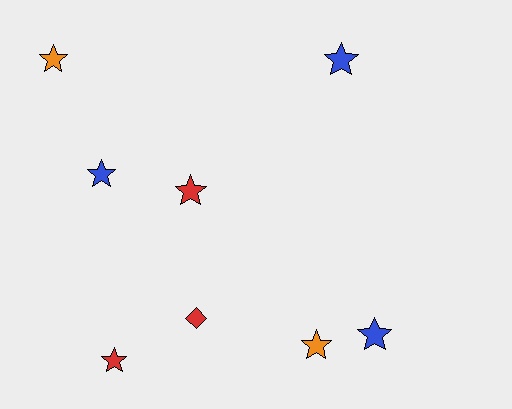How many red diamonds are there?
There is 1 red diamond.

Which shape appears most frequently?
Star, with 7 objects.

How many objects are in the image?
There are 8 objects.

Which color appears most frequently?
Red, with 3 objects.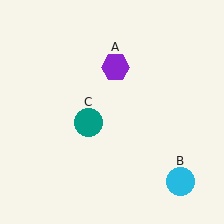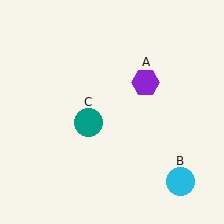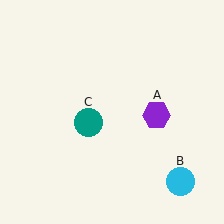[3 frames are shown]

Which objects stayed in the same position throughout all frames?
Cyan circle (object B) and teal circle (object C) remained stationary.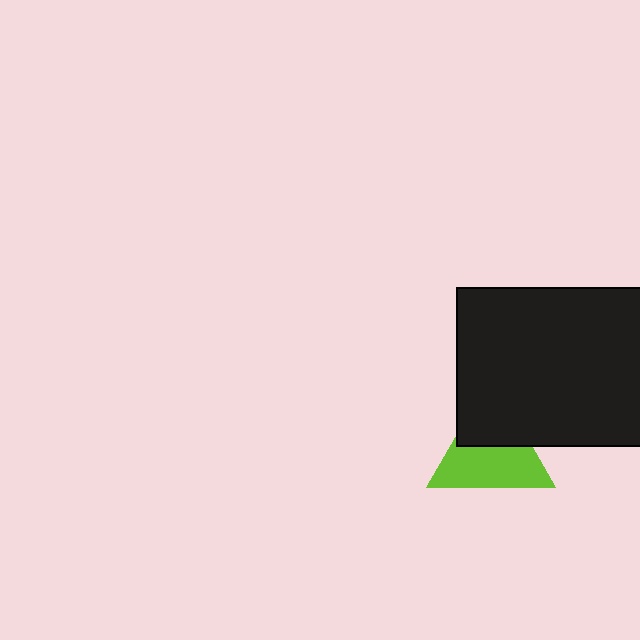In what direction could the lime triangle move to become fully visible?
The lime triangle could move down. That would shift it out from behind the black rectangle entirely.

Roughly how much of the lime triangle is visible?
About half of it is visible (roughly 59%).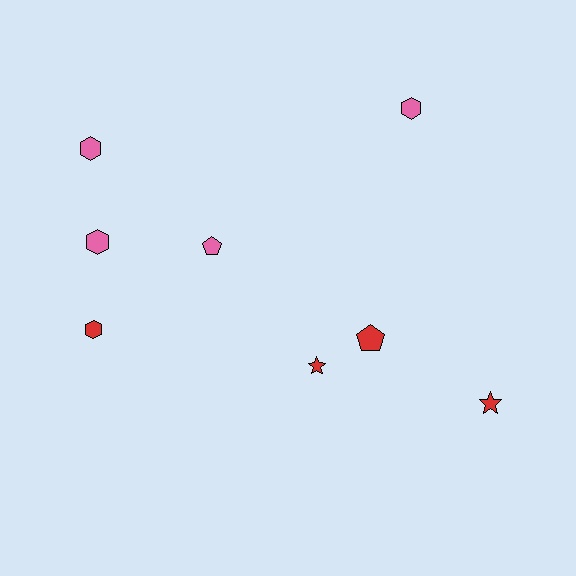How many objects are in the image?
There are 8 objects.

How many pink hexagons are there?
There are 3 pink hexagons.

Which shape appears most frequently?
Hexagon, with 4 objects.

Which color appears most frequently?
Red, with 4 objects.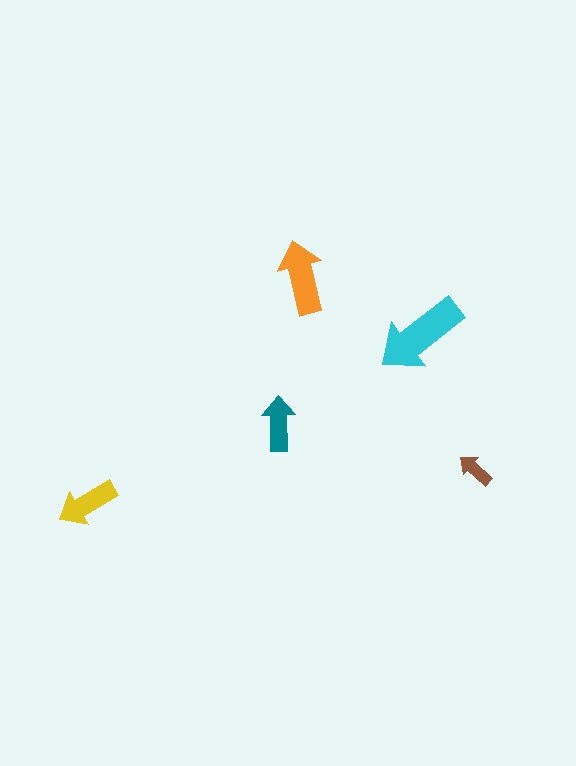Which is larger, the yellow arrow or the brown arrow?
The yellow one.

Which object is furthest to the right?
The brown arrow is rightmost.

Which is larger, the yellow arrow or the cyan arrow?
The cyan one.